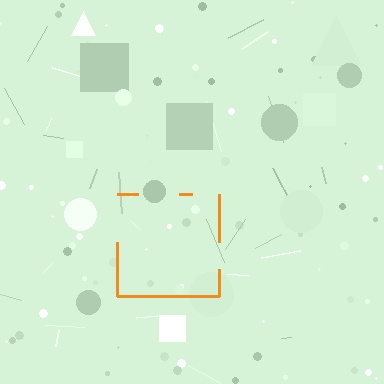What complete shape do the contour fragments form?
The contour fragments form a square.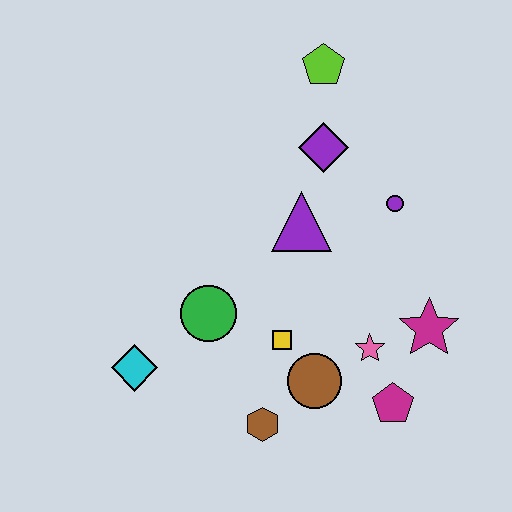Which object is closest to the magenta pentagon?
The pink star is closest to the magenta pentagon.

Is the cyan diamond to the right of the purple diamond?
No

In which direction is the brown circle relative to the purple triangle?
The brown circle is below the purple triangle.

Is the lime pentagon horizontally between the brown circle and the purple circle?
Yes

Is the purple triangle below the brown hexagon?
No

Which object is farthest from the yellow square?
The lime pentagon is farthest from the yellow square.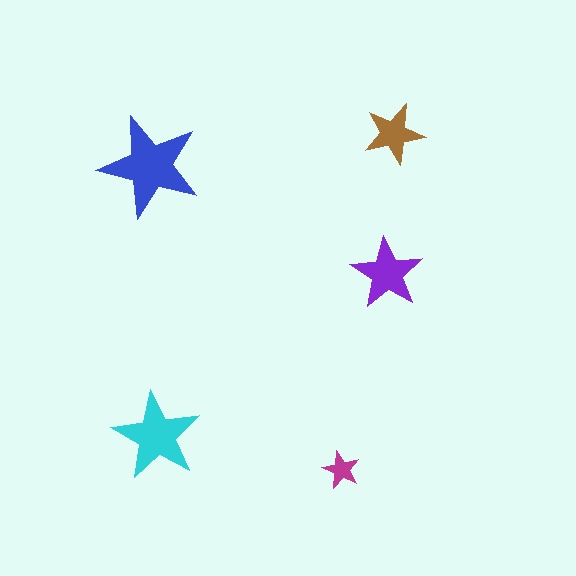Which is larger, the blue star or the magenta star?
The blue one.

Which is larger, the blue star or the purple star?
The blue one.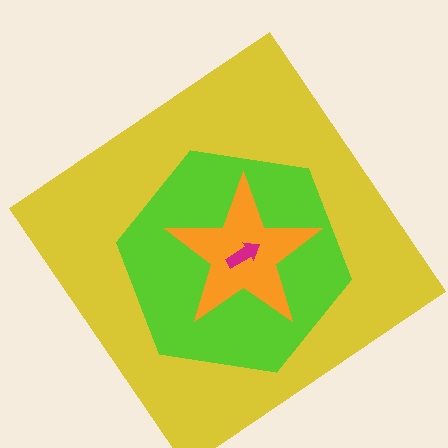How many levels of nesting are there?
4.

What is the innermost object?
The magenta arrow.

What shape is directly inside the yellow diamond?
The lime hexagon.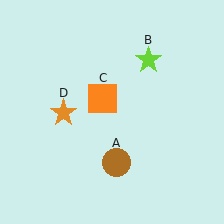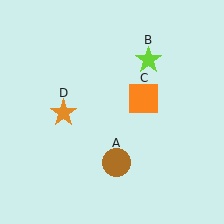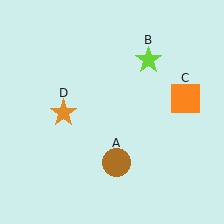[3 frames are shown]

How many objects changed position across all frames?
1 object changed position: orange square (object C).